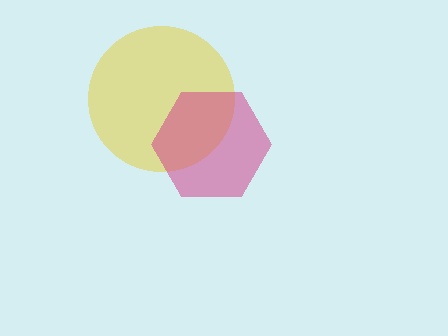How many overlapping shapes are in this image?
There are 2 overlapping shapes in the image.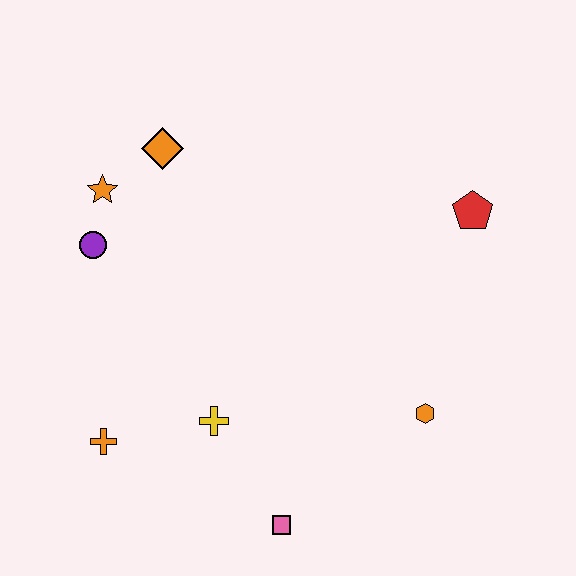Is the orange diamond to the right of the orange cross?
Yes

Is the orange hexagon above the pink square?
Yes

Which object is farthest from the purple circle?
The red pentagon is farthest from the purple circle.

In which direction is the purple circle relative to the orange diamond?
The purple circle is below the orange diamond.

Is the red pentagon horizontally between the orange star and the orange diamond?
No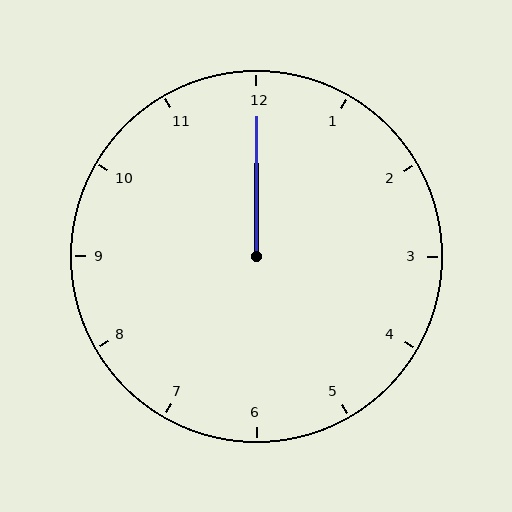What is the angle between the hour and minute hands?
Approximately 0 degrees.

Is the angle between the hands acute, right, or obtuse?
It is acute.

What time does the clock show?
12:00.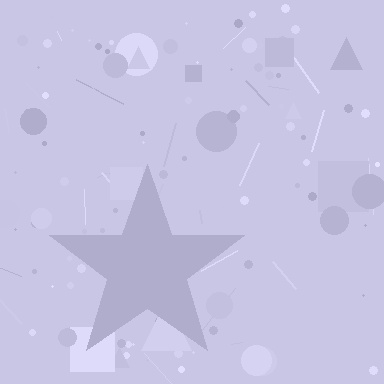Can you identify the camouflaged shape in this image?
The camouflaged shape is a star.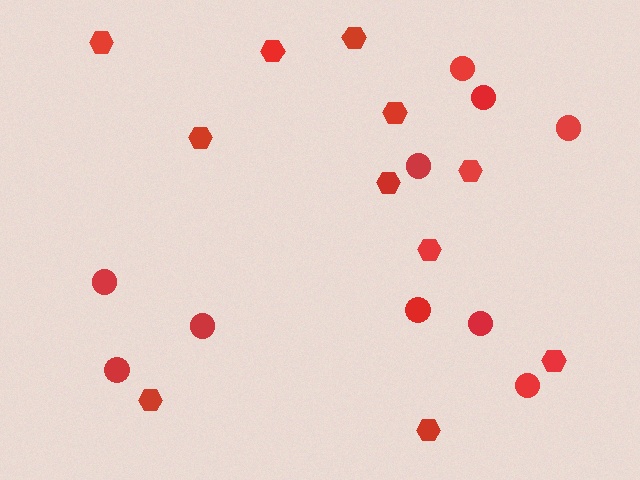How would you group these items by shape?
There are 2 groups: one group of hexagons (11) and one group of circles (10).